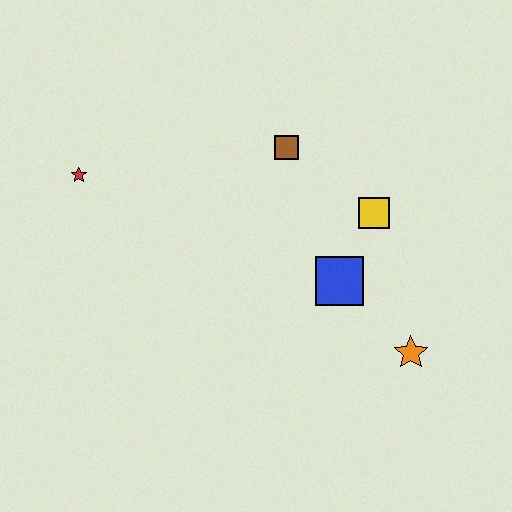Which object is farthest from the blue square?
The red star is farthest from the blue square.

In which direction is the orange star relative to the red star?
The orange star is to the right of the red star.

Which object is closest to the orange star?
The blue square is closest to the orange star.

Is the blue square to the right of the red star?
Yes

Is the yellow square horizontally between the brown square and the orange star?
Yes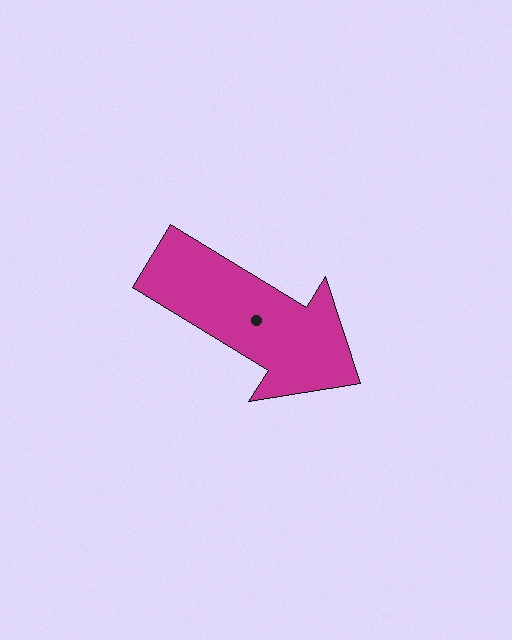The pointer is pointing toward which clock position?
Roughly 4 o'clock.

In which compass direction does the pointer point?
Southeast.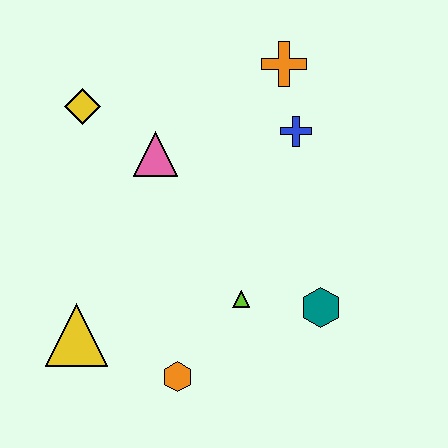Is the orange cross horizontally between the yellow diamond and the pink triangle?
No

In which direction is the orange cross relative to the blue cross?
The orange cross is above the blue cross.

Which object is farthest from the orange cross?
The yellow triangle is farthest from the orange cross.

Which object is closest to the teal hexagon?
The lime triangle is closest to the teal hexagon.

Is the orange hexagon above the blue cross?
No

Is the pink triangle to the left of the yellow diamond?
No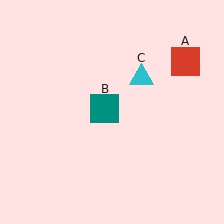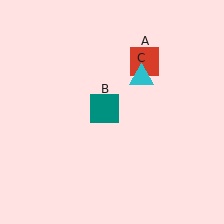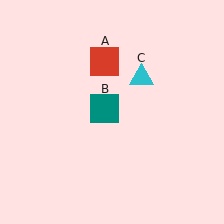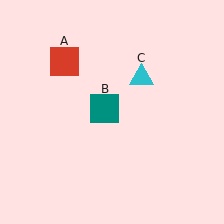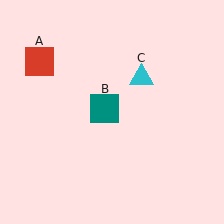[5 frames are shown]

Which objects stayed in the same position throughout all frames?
Teal square (object B) and cyan triangle (object C) remained stationary.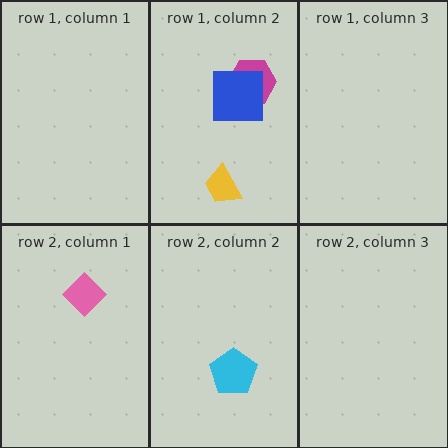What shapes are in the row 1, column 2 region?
The magenta hexagon, the blue square, the yellow trapezoid.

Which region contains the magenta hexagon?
The row 1, column 2 region.